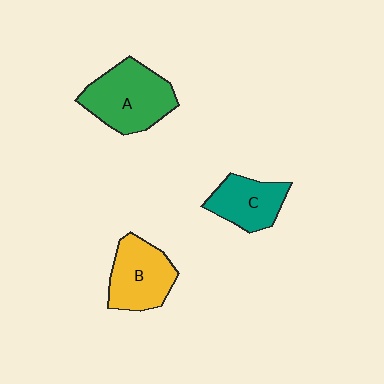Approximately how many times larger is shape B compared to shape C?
Approximately 1.2 times.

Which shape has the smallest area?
Shape C (teal).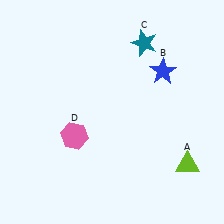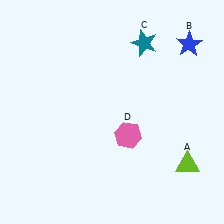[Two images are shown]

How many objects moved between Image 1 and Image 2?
2 objects moved between the two images.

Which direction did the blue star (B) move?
The blue star (B) moved up.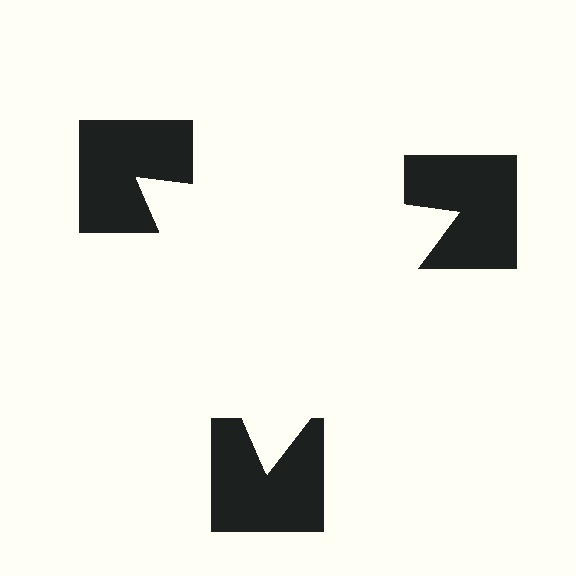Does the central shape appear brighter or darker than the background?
It typically appears slightly brighter than the background, even though no actual brightness change is drawn.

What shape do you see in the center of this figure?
An illusory triangle — its edges are inferred from the aligned wedge cuts in the notched squares, not physically drawn.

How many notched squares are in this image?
There are 3 — one at each vertex of the illusory triangle.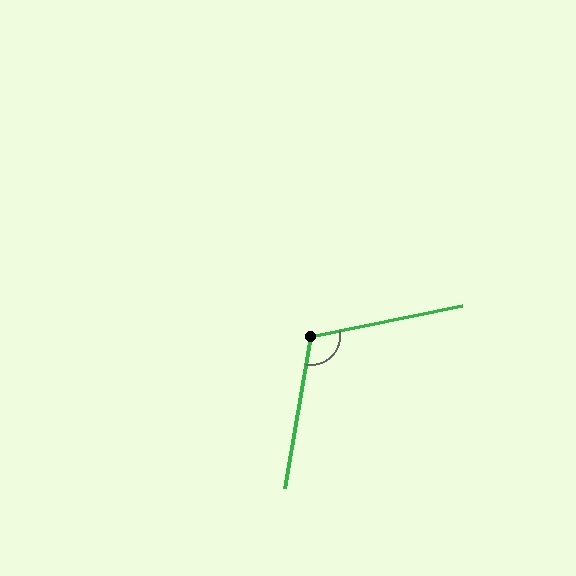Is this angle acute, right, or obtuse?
It is obtuse.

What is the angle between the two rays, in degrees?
Approximately 111 degrees.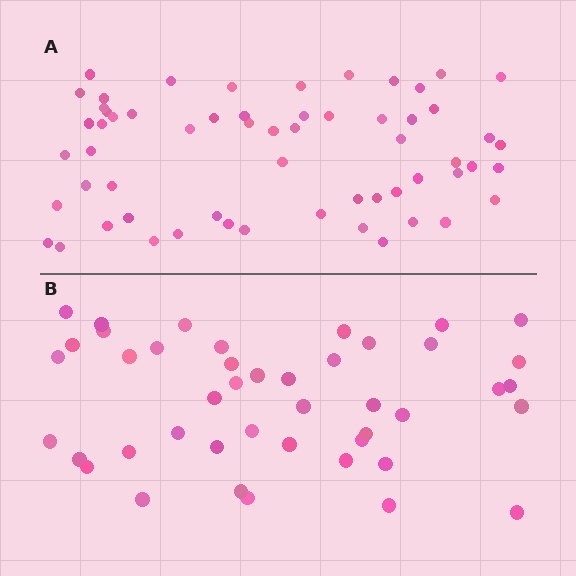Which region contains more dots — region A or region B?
Region A (the top region) has more dots.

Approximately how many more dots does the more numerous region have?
Region A has approximately 15 more dots than region B.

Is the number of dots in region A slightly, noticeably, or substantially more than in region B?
Region A has noticeably more, but not dramatically so. The ratio is roughly 1.4 to 1.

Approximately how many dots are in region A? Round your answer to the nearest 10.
About 60 dots.